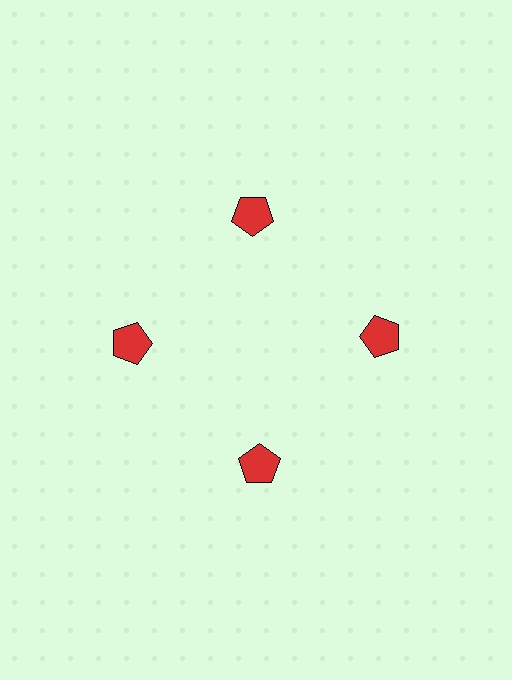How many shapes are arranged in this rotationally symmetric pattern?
There are 4 shapes, arranged in 4 groups of 1.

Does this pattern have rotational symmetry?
Yes, this pattern has 4-fold rotational symmetry. It looks the same after rotating 90 degrees around the center.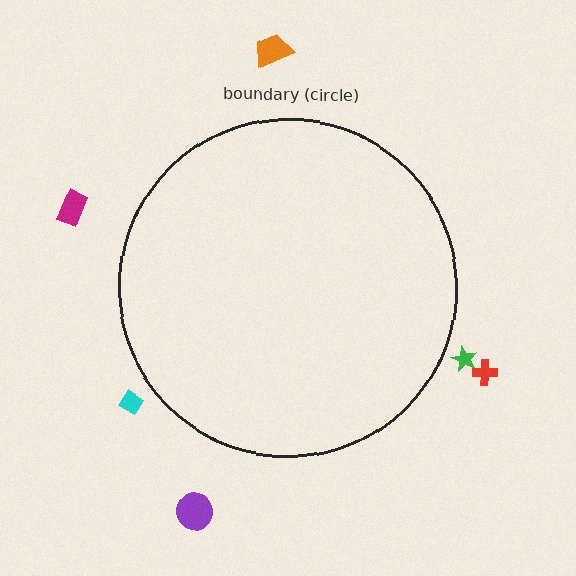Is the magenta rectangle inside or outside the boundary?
Outside.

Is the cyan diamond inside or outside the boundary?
Outside.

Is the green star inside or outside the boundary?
Outside.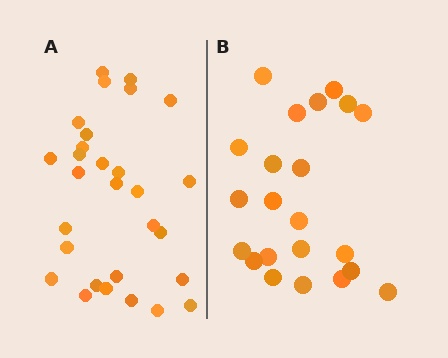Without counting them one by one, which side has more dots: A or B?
Region A (the left region) has more dots.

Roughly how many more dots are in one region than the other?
Region A has roughly 8 or so more dots than region B.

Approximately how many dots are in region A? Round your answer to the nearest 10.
About 30 dots. (The exact count is 29, which rounds to 30.)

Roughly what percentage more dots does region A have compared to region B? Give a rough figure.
About 30% more.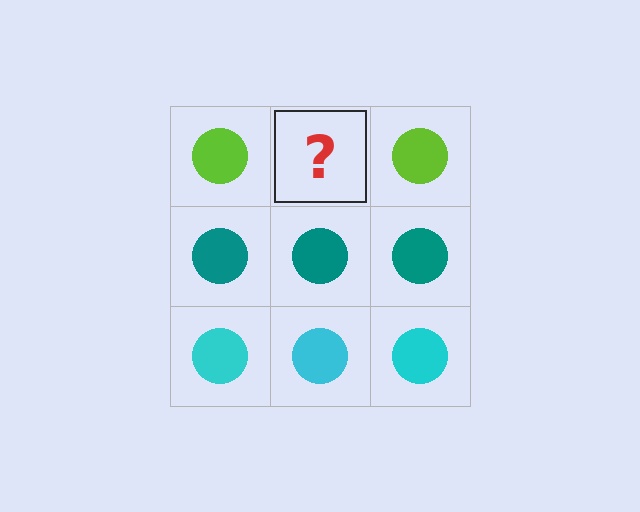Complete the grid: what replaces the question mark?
The question mark should be replaced with a lime circle.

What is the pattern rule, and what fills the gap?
The rule is that each row has a consistent color. The gap should be filled with a lime circle.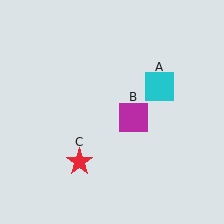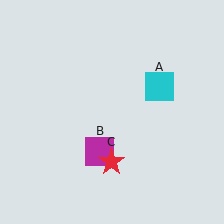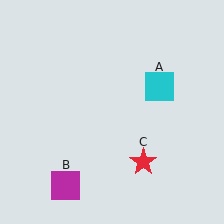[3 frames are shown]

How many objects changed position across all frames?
2 objects changed position: magenta square (object B), red star (object C).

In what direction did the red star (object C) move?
The red star (object C) moved right.